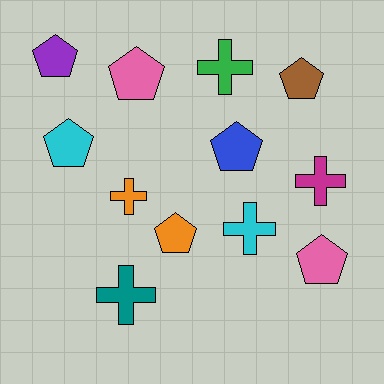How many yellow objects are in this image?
There are no yellow objects.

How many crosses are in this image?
There are 5 crosses.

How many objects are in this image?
There are 12 objects.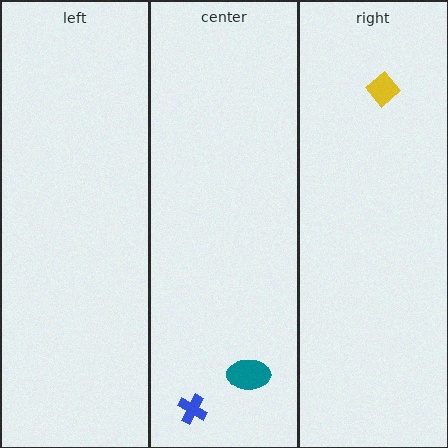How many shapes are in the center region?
2.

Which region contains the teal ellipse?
The center region.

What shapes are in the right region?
The yellow diamond.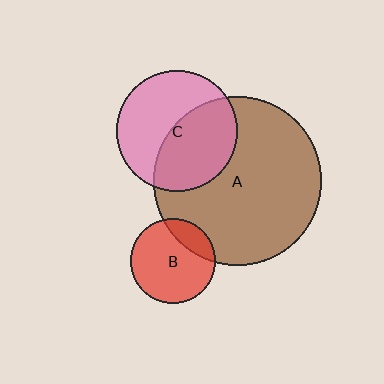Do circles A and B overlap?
Yes.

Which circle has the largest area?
Circle A (brown).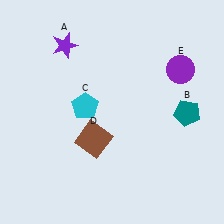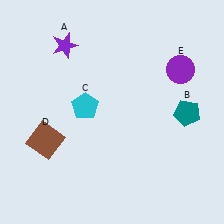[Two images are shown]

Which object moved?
The brown square (D) moved left.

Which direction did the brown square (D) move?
The brown square (D) moved left.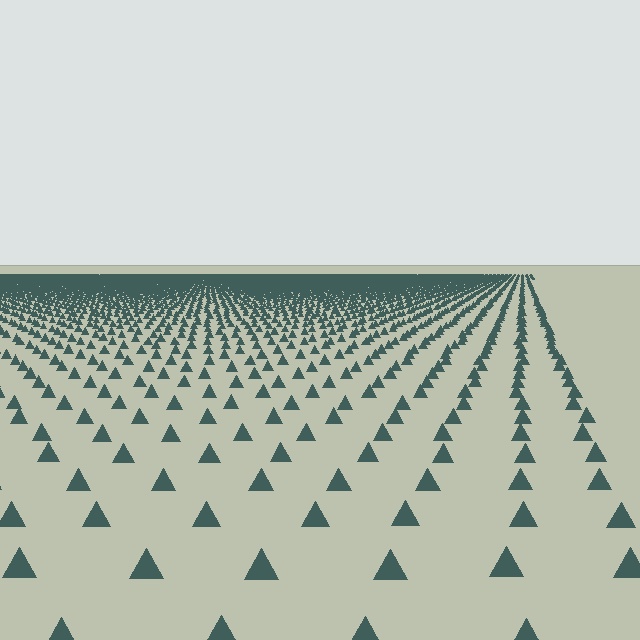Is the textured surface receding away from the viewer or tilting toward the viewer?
The surface is receding away from the viewer. Texture elements get smaller and denser toward the top.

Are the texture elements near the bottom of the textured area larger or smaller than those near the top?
Larger. Near the bottom, elements are closer to the viewer and appear at a bigger on-screen size.